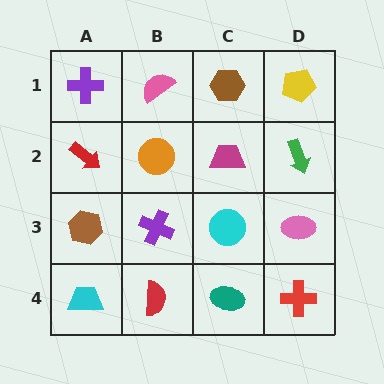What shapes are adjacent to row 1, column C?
A magenta trapezoid (row 2, column C), a pink semicircle (row 1, column B), a yellow pentagon (row 1, column D).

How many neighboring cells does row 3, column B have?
4.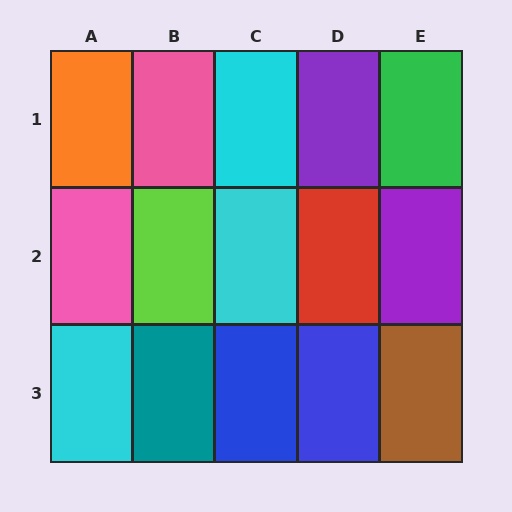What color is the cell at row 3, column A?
Cyan.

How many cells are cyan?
3 cells are cyan.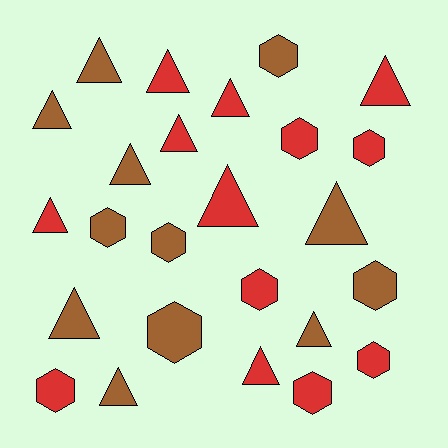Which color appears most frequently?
Red, with 13 objects.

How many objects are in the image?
There are 25 objects.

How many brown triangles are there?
There are 7 brown triangles.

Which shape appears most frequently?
Triangle, with 14 objects.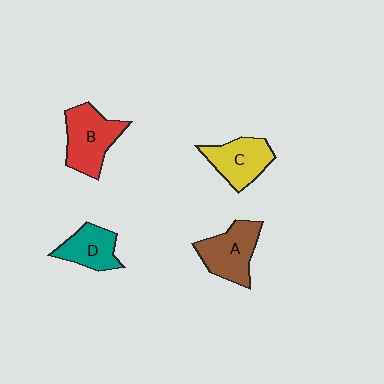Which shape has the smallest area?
Shape D (teal).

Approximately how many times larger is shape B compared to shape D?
Approximately 1.4 times.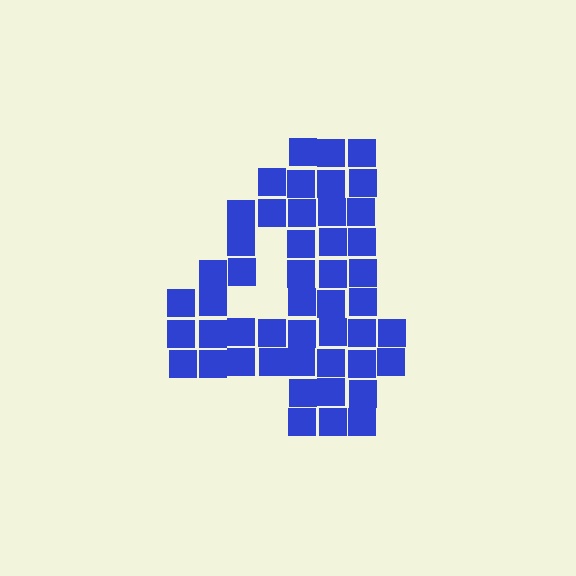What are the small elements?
The small elements are squares.